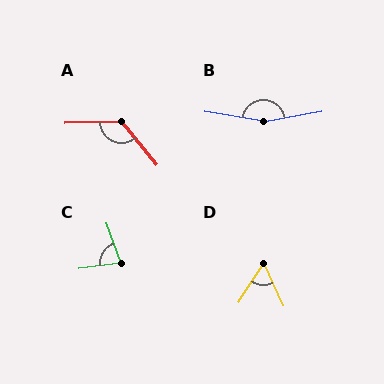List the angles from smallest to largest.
D (58°), C (78°), A (128°), B (160°).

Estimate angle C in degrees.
Approximately 78 degrees.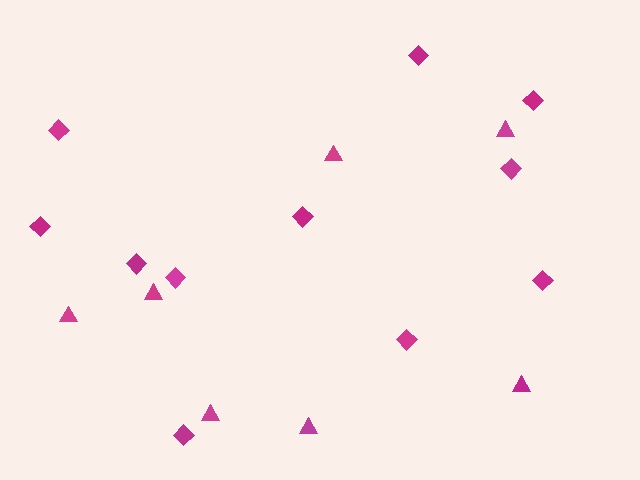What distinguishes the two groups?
There are 2 groups: one group of diamonds (11) and one group of triangles (7).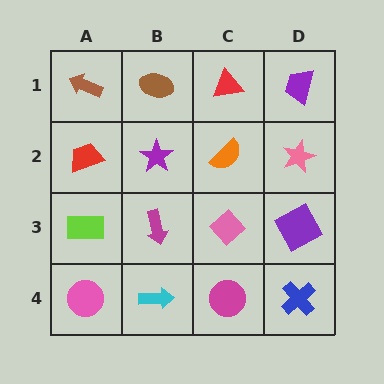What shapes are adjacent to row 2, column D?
A purple trapezoid (row 1, column D), a purple square (row 3, column D), an orange semicircle (row 2, column C).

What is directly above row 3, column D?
A pink star.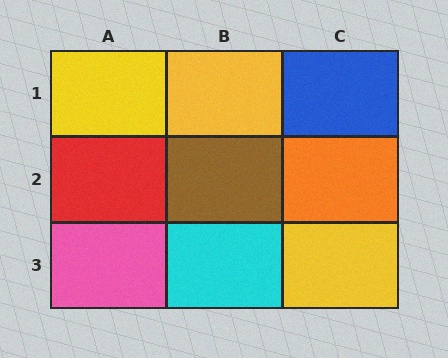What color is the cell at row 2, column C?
Orange.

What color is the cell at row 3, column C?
Yellow.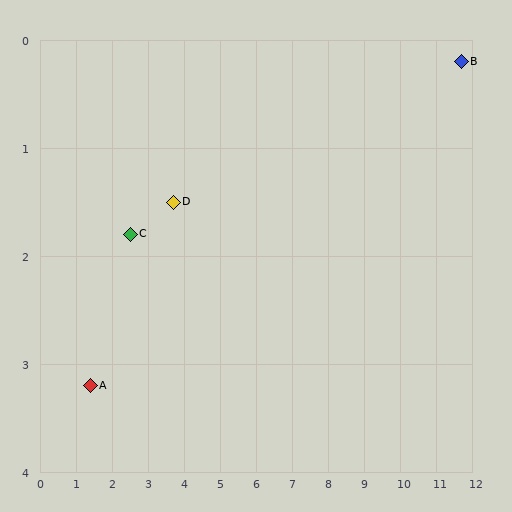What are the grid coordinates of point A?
Point A is at approximately (1.4, 3.2).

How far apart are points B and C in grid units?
Points B and C are about 9.3 grid units apart.